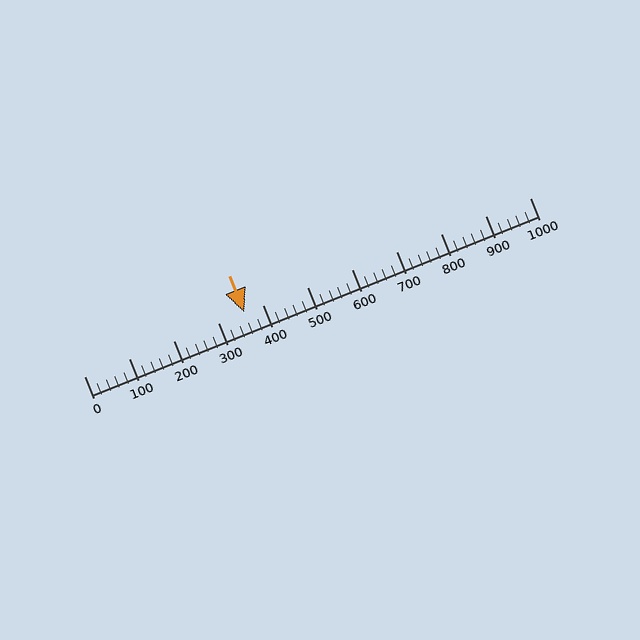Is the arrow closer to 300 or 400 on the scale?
The arrow is closer to 400.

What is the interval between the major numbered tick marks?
The major tick marks are spaced 100 units apart.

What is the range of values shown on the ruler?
The ruler shows values from 0 to 1000.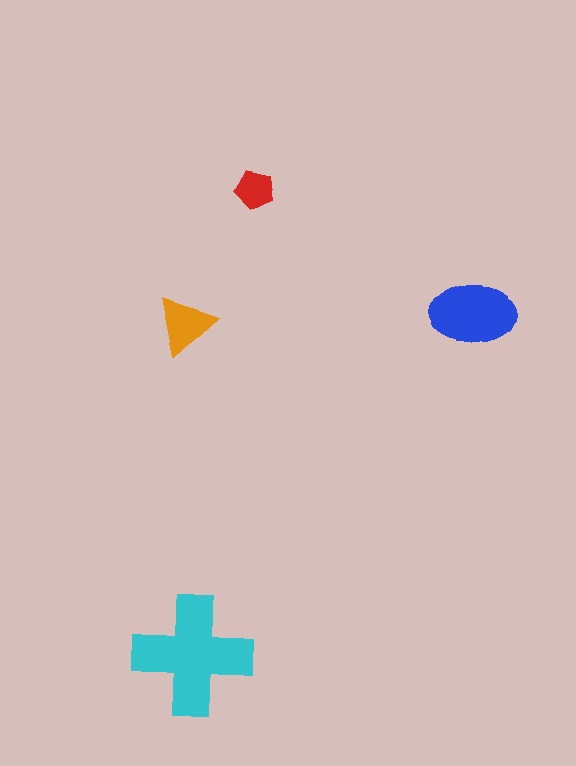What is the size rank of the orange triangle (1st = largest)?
3rd.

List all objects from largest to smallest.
The cyan cross, the blue ellipse, the orange triangle, the red pentagon.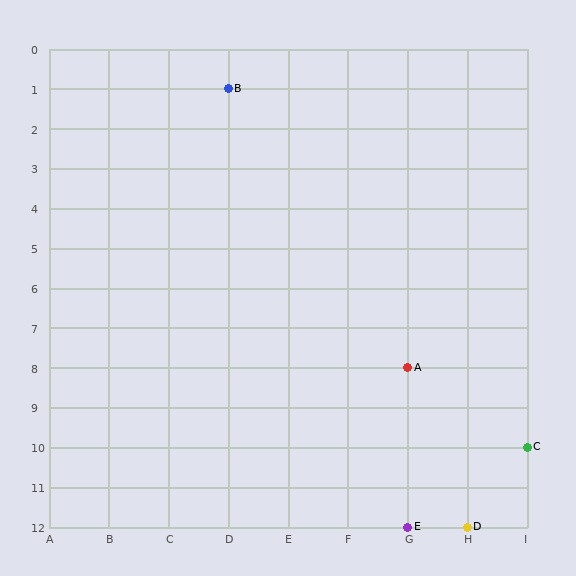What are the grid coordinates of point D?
Point D is at grid coordinates (H, 12).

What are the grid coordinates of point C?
Point C is at grid coordinates (I, 10).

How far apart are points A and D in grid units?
Points A and D are 1 column and 4 rows apart (about 4.1 grid units diagonally).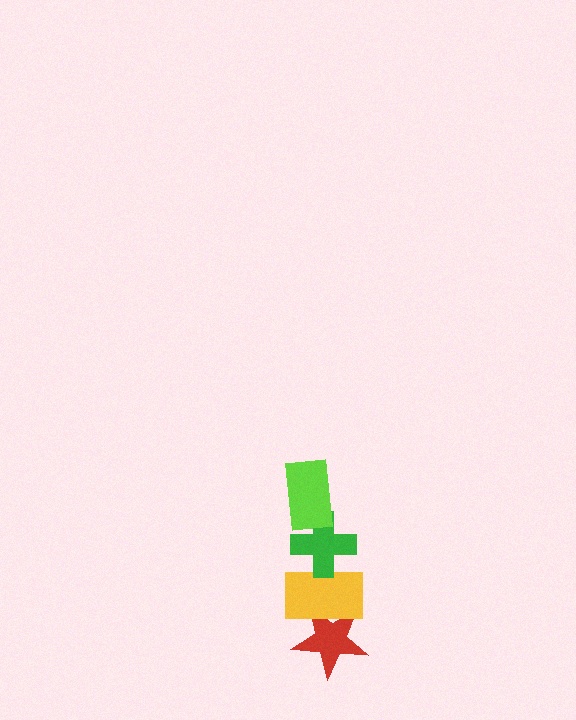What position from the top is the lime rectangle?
The lime rectangle is 1st from the top.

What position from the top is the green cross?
The green cross is 2nd from the top.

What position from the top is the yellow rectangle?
The yellow rectangle is 3rd from the top.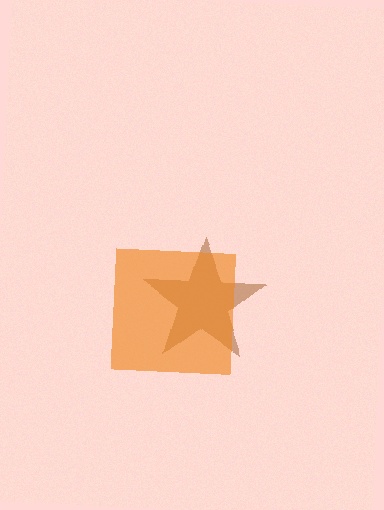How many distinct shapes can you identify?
There are 2 distinct shapes: a brown star, an orange square.